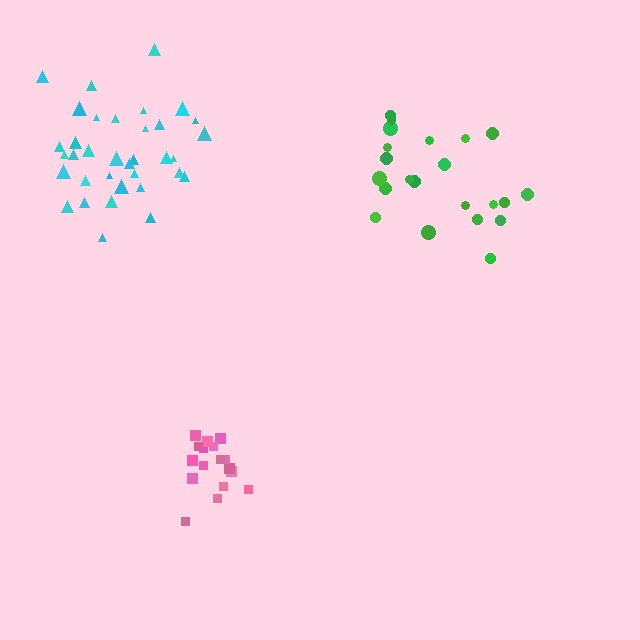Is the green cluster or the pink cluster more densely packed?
Pink.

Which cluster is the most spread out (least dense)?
Green.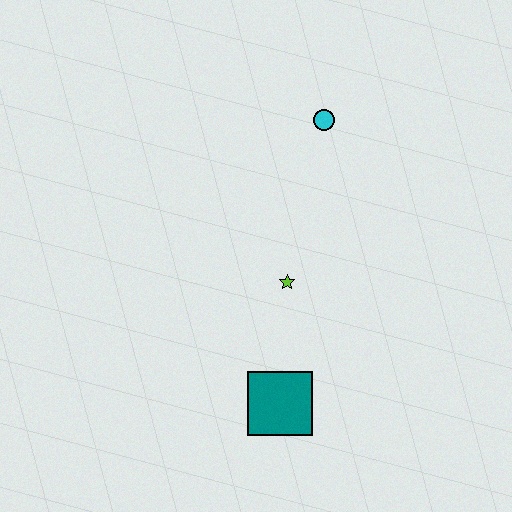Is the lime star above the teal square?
Yes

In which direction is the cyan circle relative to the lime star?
The cyan circle is above the lime star.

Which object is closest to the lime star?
The teal square is closest to the lime star.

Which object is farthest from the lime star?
The cyan circle is farthest from the lime star.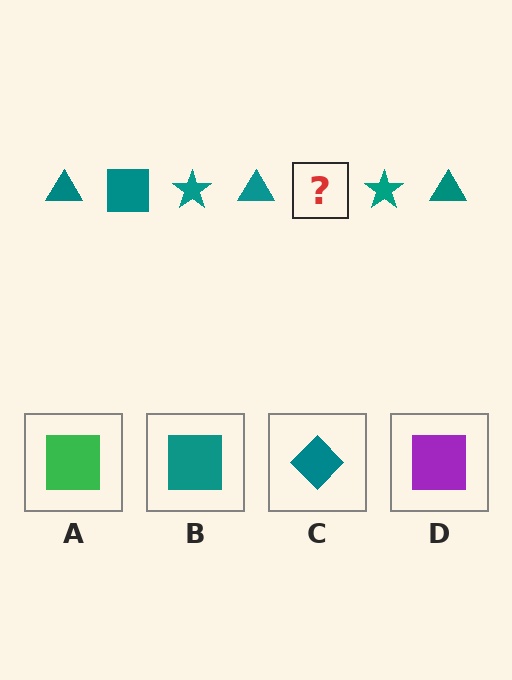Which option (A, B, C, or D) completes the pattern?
B.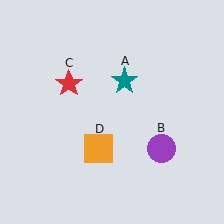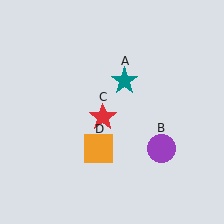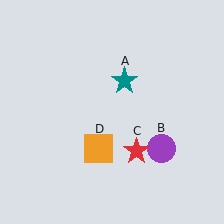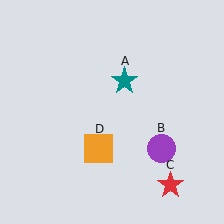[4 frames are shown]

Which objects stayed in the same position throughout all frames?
Teal star (object A) and purple circle (object B) and orange square (object D) remained stationary.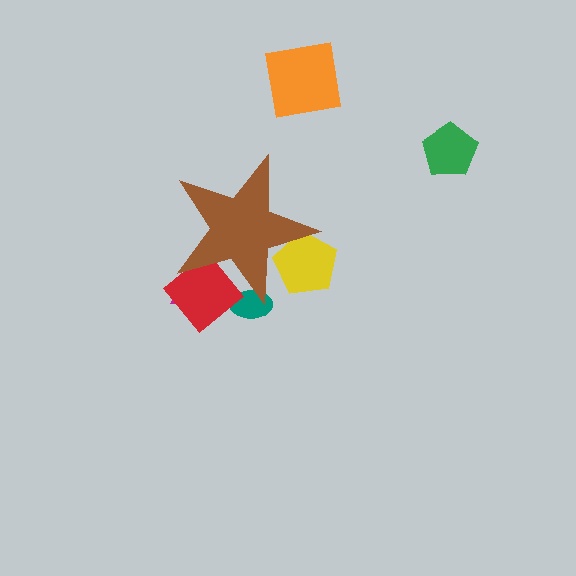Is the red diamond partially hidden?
Yes, the red diamond is partially hidden behind the brown star.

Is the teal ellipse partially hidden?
Yes, the teal ellipse is partially hidden behind the brown star.